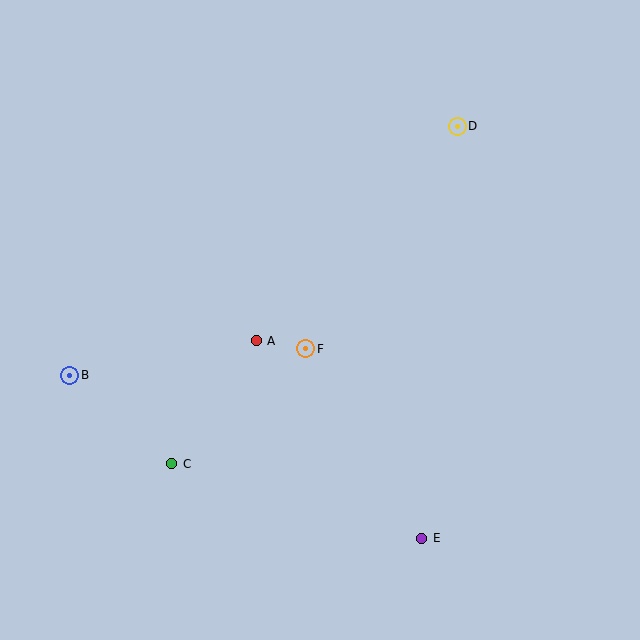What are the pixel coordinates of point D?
Point D is at (457, 126).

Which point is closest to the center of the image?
Point F at (306, 349) is closest to the center.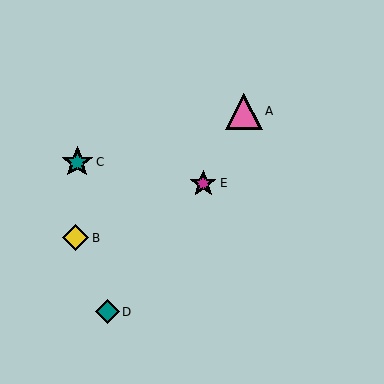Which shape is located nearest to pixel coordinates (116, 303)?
The teal diamond (labeled D) at (107, 312) is nearest to that location.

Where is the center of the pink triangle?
The center of the pink triangle is at (244, 111).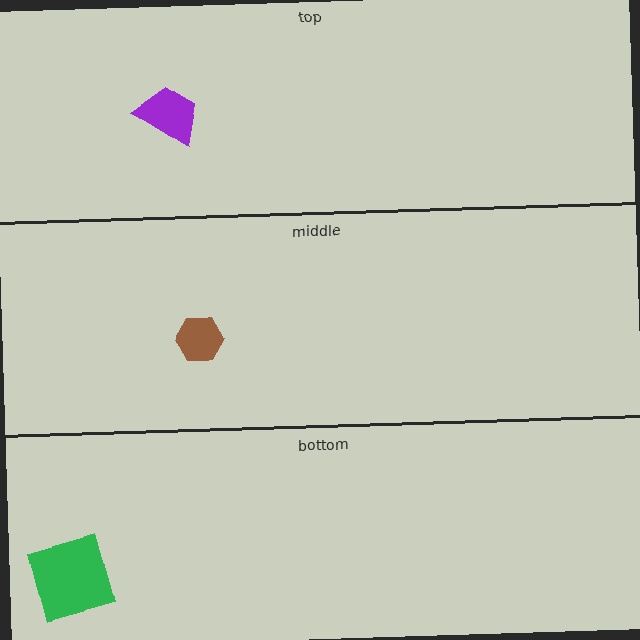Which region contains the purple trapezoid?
The top region.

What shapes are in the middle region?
The brown hexagon.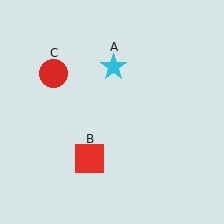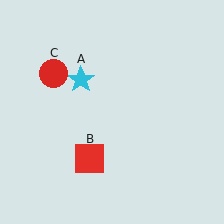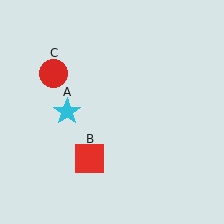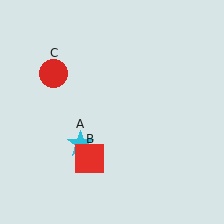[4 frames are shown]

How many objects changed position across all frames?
1 object changed position: cyan star (object A).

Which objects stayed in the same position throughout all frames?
Red square (object B) and red circle (object C) remained stationary.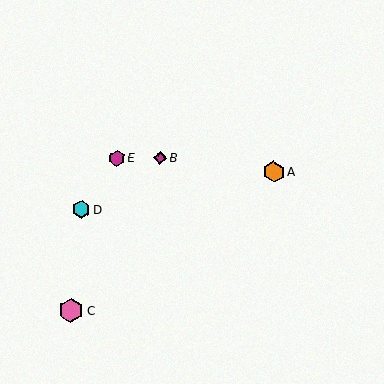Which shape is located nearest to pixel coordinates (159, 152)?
The magenta diamond (labeled B) at (160, 158) is nearest to that location.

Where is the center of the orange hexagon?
The center of the orange hexagon is at (274, 172).